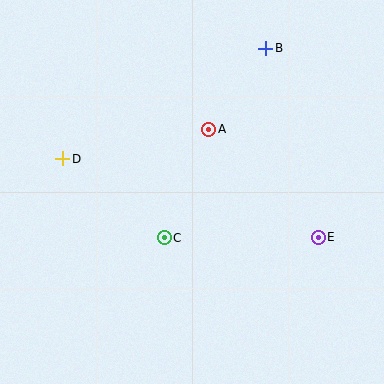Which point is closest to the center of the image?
Point C at (164, 238) is closest to the center.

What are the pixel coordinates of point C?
Point C is at (164, 238).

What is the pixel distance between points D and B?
The distance between D and B is 231 pixels.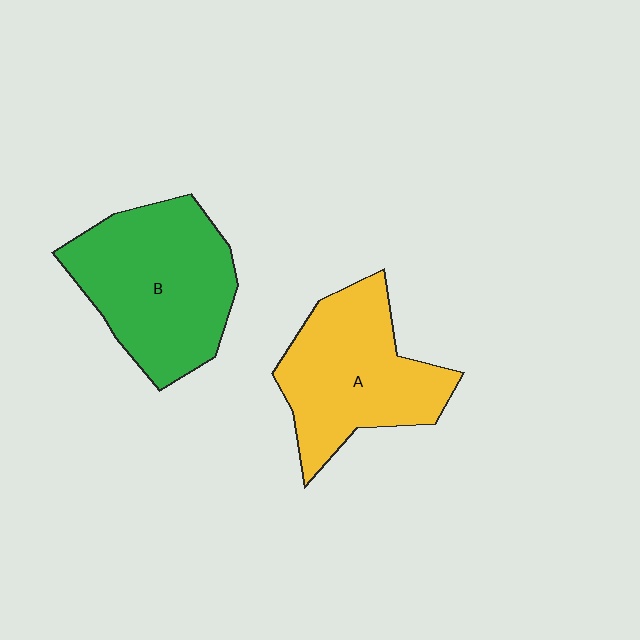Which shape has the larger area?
Shape B (green).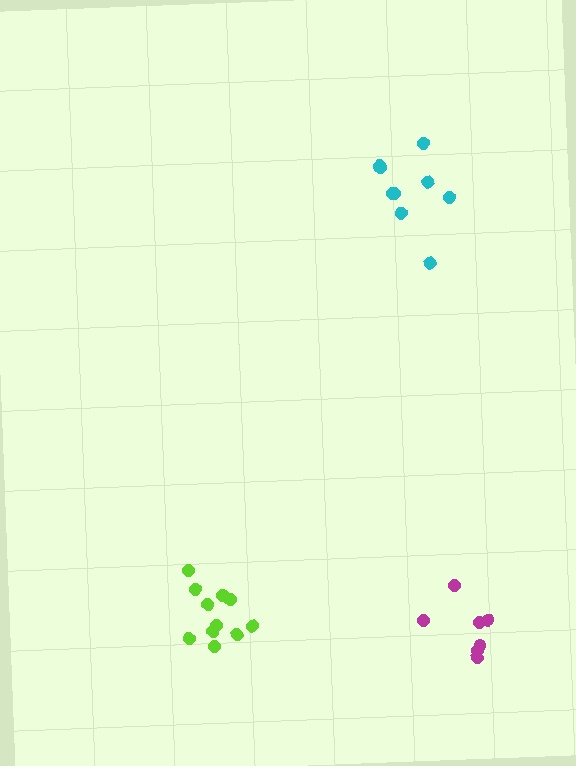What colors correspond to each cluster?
The clusters are colored: magenta, lime, cyan.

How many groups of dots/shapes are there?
There are 3 groups.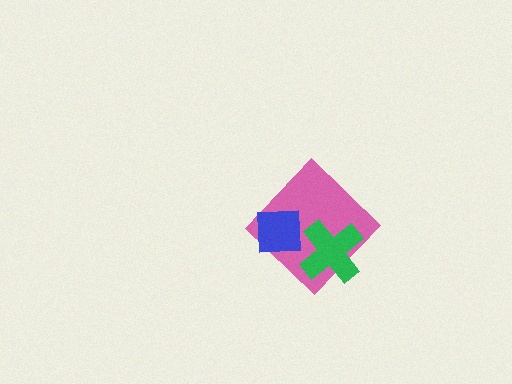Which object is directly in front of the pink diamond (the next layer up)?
The green cross is directly in front of the pink diamond.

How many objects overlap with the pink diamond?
2 objects overlap with the pink diamond.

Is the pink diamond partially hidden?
Yes, it is partially covered by another shape.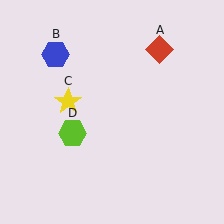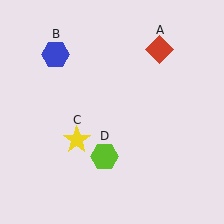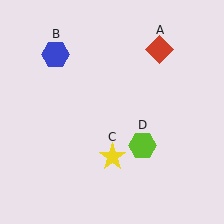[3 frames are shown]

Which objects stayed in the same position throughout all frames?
Red diamond (object A) and blue hexagon (object B) remained stationary.